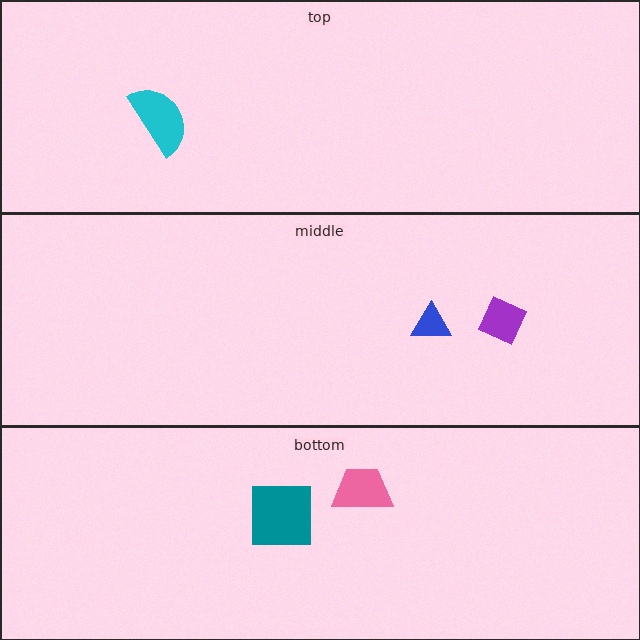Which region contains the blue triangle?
The middle region.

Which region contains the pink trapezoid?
The bottom region.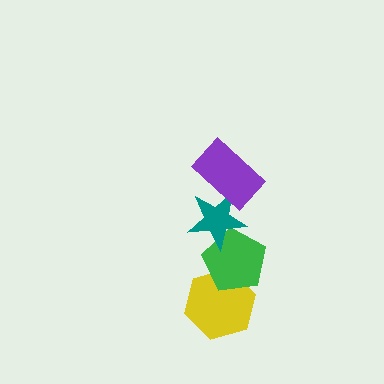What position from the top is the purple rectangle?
The purple rectangle is 1st from the top.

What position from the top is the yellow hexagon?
The yellow hexagon is 4th from the top.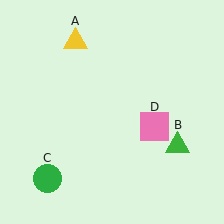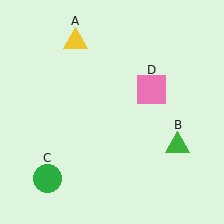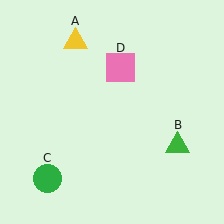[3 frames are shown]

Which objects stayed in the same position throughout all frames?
Yellow triangle (object A) and green triangle (object B) and green circle (object C) remained stationary.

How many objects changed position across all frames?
1 object changed position: pink square (object D).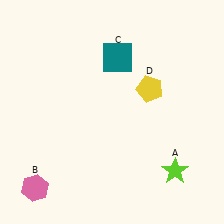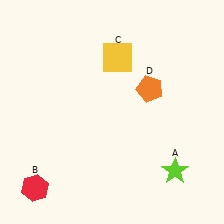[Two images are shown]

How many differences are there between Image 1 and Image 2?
There are 3 differences between the two images.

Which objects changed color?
B changed from pink to red. C changed from teal to yellow. D changed from yellow to orange.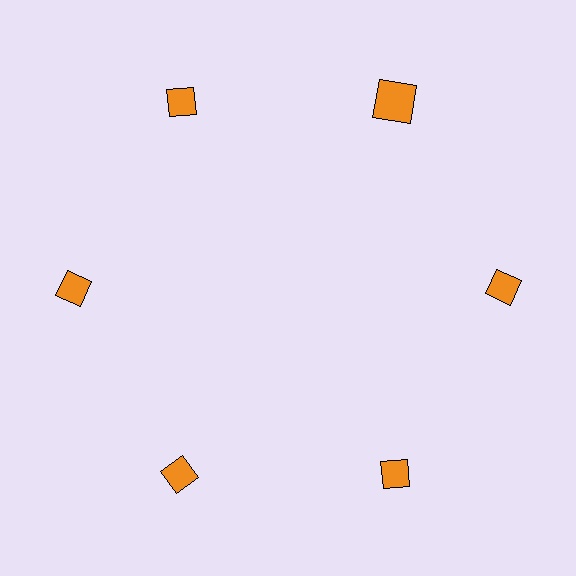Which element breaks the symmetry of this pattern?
The orange square at roughly the 1 o'clock position breaks the symmetry. All other shapes are orange diamonds.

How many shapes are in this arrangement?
There are 6 shapes arranged in a ring pattern.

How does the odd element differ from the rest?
It has a different shape: square instead of diamond.